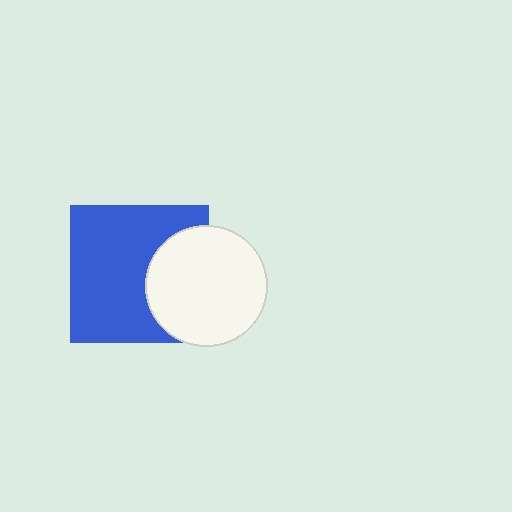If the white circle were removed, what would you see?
You would see the complete blue square.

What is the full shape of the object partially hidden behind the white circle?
The partially hidden object is a blue square.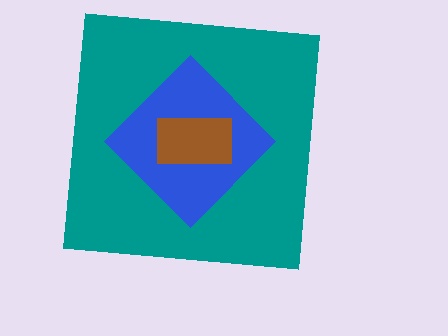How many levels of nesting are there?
3.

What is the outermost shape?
The teal square.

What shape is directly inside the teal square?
The blue diamond.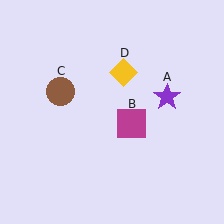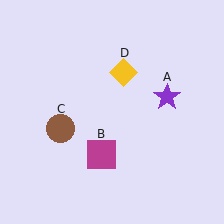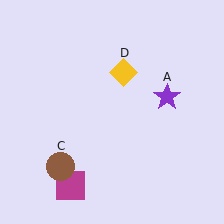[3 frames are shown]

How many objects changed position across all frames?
2 objects changed position: magenta square (object B), brown circle (object C).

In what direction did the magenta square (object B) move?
The magenta square (object B) moved down and to the left.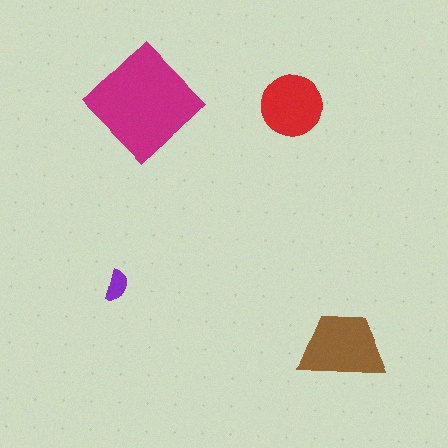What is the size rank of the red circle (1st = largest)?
3rd.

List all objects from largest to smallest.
The magenta diamond, the brown trapezoid, the red circle, the purple semicircle.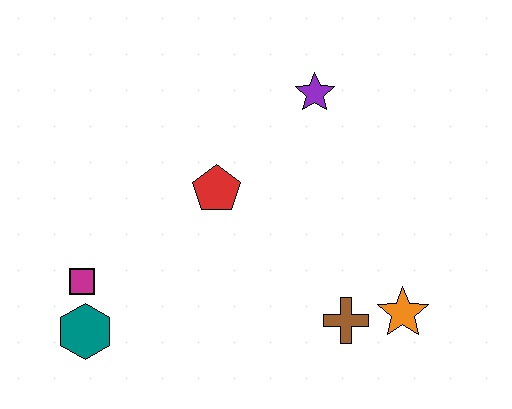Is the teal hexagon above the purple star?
No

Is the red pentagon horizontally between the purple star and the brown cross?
No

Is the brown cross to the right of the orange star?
No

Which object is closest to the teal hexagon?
The magenta square is closest to the teal hexagon.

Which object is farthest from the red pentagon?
The orange star is farthest from the red pentagon.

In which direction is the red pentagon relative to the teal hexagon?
The red pentagon is above the teal hexagon.